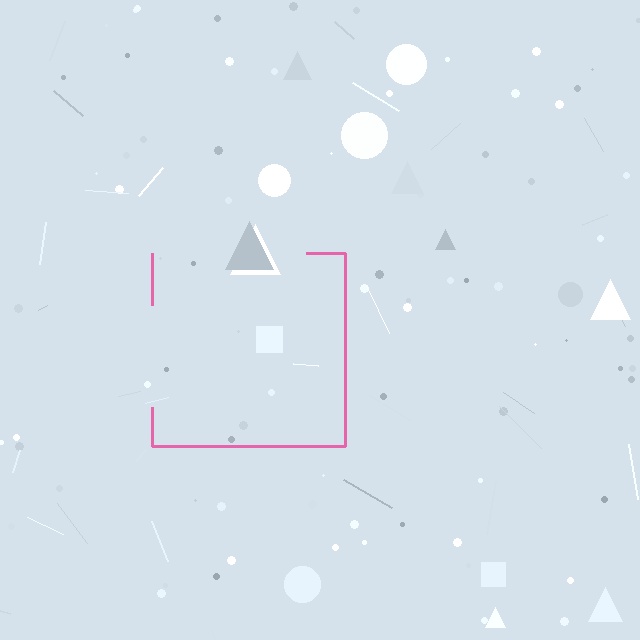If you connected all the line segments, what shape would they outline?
They would outline a square.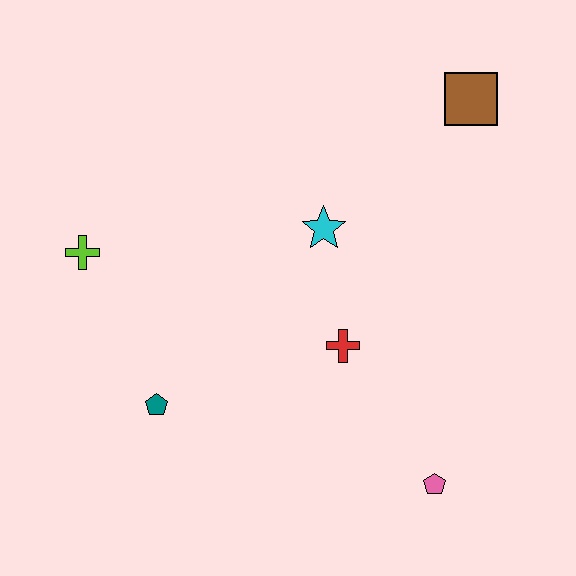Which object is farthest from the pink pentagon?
The lime cross is farthest from the pink pentagon.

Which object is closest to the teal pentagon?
The lime cross is closest to the teal pentagon.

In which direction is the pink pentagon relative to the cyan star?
The pink pentagon is below the cyan star.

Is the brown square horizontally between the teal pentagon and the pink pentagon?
No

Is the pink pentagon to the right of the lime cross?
Yes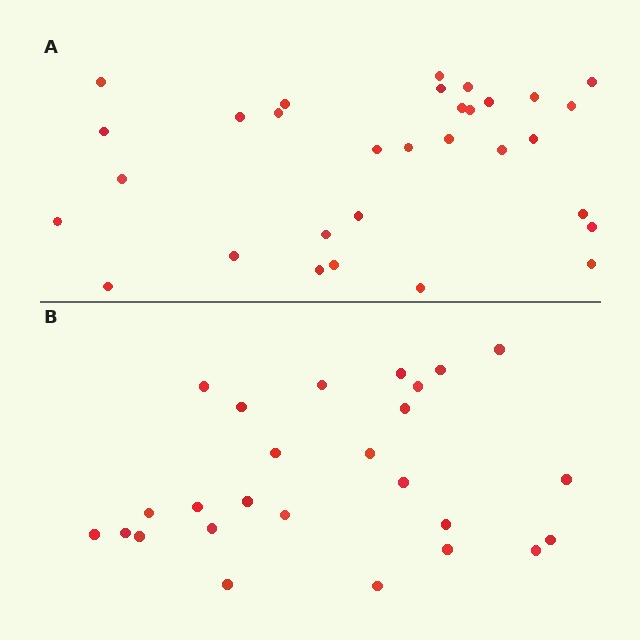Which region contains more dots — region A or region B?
Region A (the top region) has more dots.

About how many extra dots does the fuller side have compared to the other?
Region A has about 5 more dots than region B.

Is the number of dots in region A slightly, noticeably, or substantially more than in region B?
Region A has only slightly more — the two regions are fairly close. The ratio is roughly 1.2 to 1.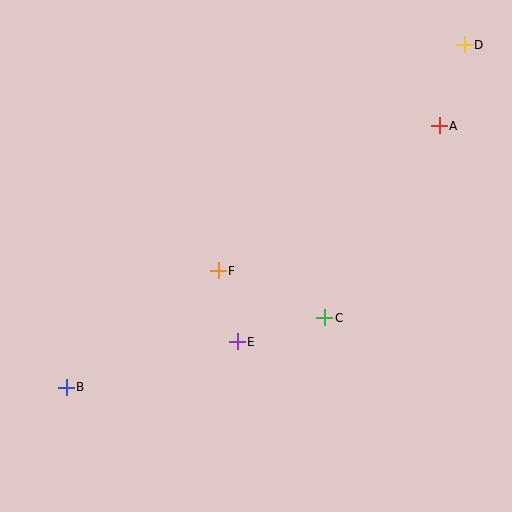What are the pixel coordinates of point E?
Point E is at (237, 342).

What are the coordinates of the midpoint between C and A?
The midpoint between C and A is at (382, 222).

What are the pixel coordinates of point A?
Point A is at (439, 126).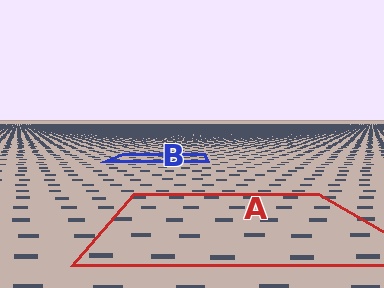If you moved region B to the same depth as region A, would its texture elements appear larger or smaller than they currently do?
They would appear larger. At a closer depth, the same texture elements are projected at a bigger on-screen size.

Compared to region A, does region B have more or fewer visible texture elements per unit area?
Region B has more texture elements per unit area — they are packed more densely because it is farther away.